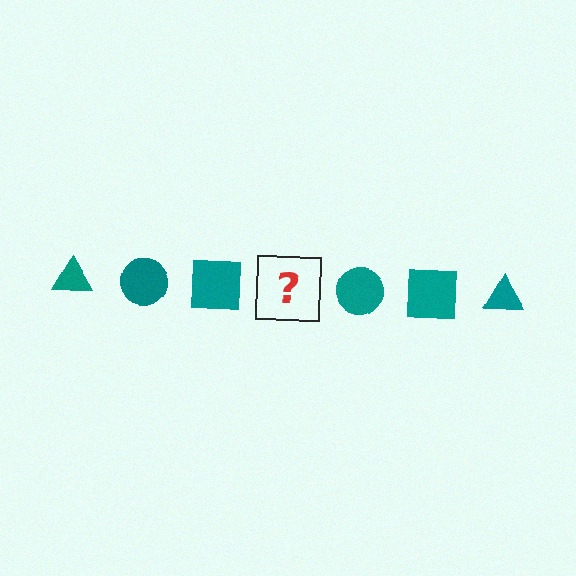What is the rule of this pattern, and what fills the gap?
The rule is that the pattern cycles through triangle, circle, square shapes in teal. The gap should be filled with a teal triangle.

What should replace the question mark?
The question mark should be replaced with a teal triangle.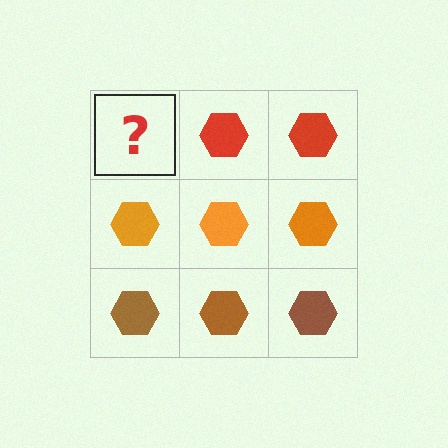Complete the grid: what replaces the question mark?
The question mark should be replaced with a red hexagon.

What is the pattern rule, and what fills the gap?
The rule is that each row has a consistent color. The gap should be filled with a red hexagon.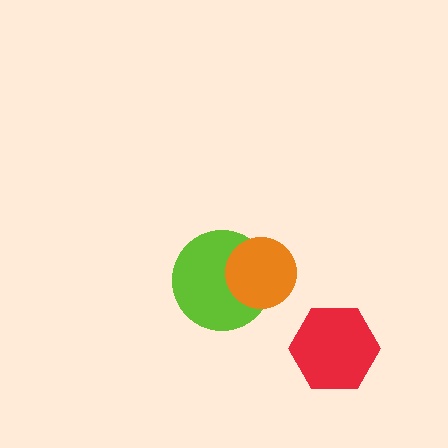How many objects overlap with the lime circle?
1 object overlaps with the lime circle.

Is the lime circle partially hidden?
Yes, it is partially covered by another shape.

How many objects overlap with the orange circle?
1 object overlaps with the orange circle.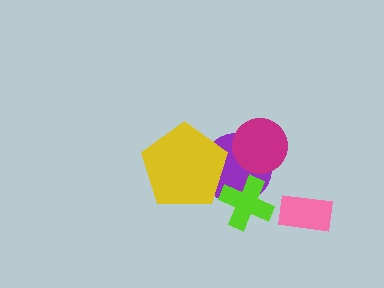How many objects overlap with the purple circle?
3 objects overlap with the purple circle.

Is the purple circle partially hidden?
Yes, it is partially covered by another shape.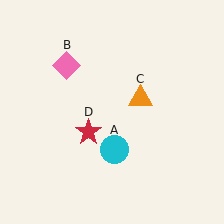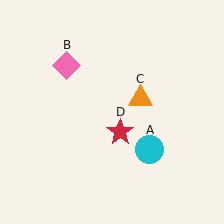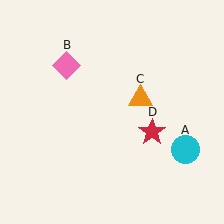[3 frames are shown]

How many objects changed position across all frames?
2 objects changed position: cyan circle (object A), red star (object D).